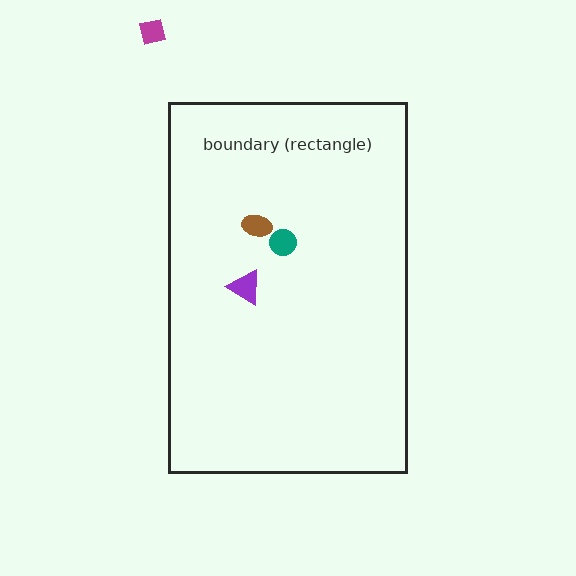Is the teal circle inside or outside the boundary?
Inside.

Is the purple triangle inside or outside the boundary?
Inside.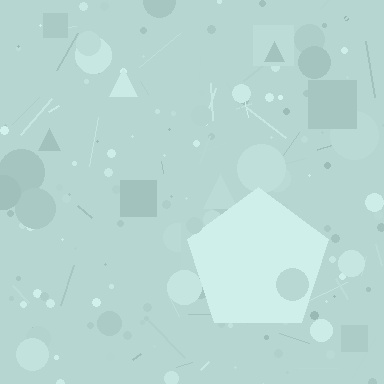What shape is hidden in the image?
A pentagon is hidden in the image.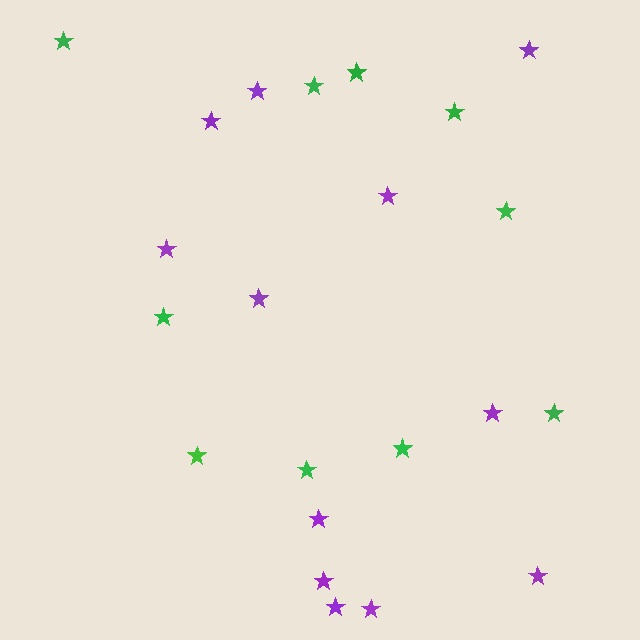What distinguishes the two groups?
There are 2 groups: one group of purple stars (12) and one group of green stars (10).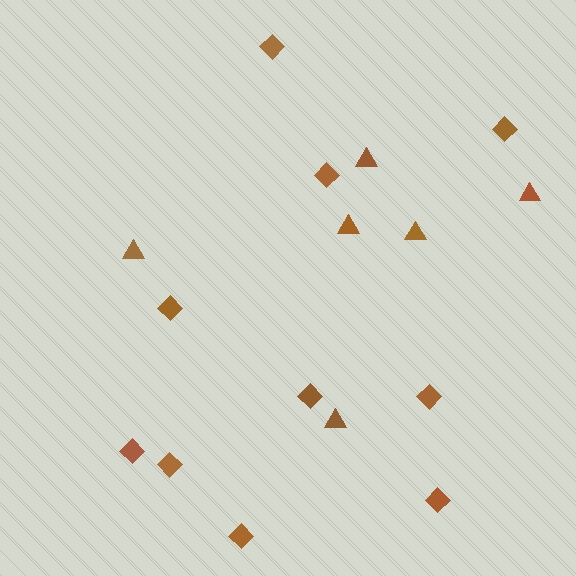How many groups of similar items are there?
There are 2 groups: one group of triangles (6) and one group of diamonds (10).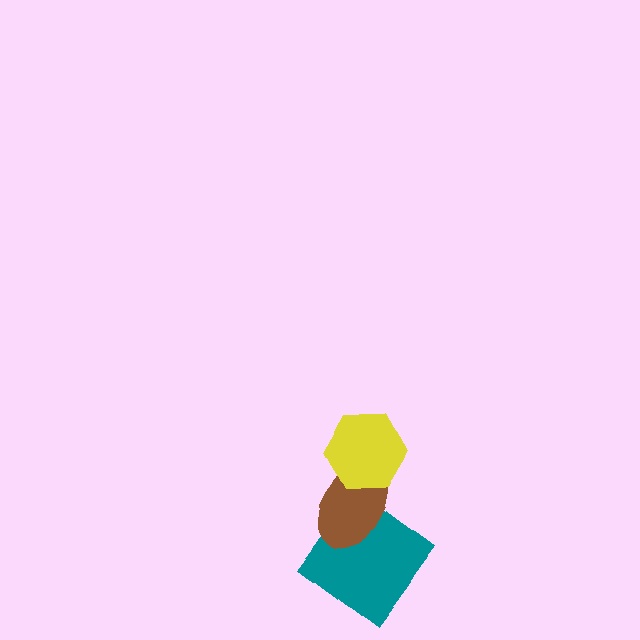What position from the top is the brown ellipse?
The brown ellipse is 2nd from the top.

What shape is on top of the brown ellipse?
The yellow hexagon is on top of the brown ellipse.